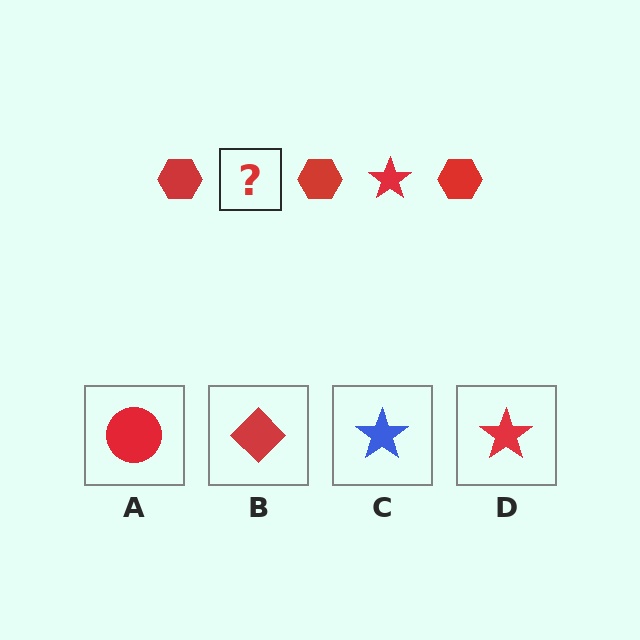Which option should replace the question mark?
Option D.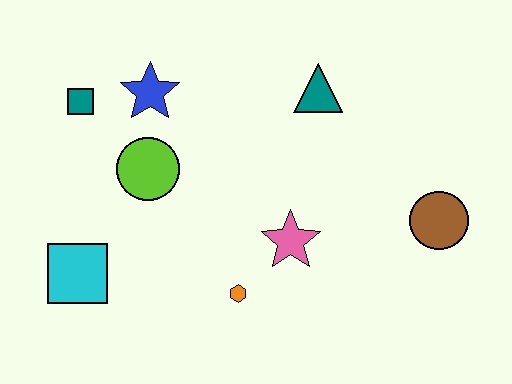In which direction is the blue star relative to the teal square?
The blue star is to the right of the teal square.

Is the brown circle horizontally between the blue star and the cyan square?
No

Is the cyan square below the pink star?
Yes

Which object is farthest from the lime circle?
The brown circle is farthest from the lime circle.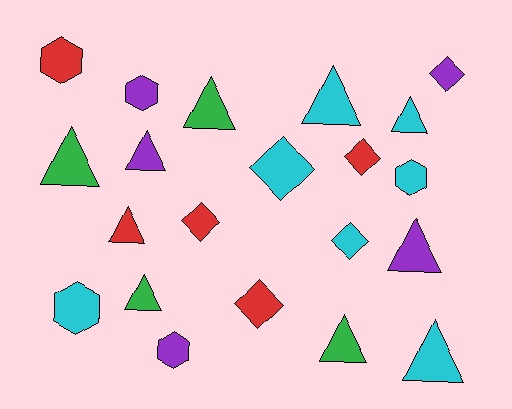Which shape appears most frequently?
Triangle, with 10 objects.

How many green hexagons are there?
There are no green hexagons.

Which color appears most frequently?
Cyan, with 7 objects.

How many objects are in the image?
There are 21 objects.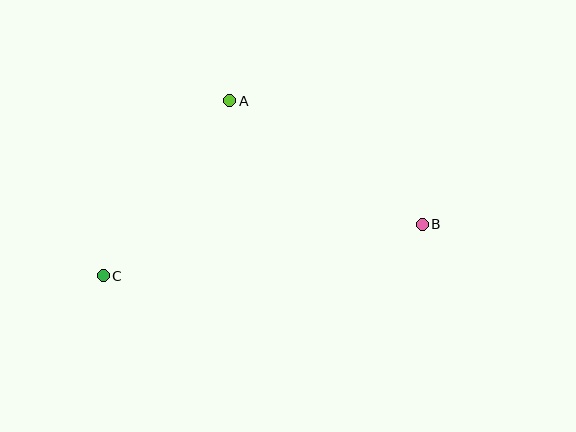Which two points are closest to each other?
Points A and C are closest to each other.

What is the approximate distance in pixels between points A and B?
The distance between A and B is approximately 229 pixels.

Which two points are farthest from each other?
Points B and C are farthest from each other.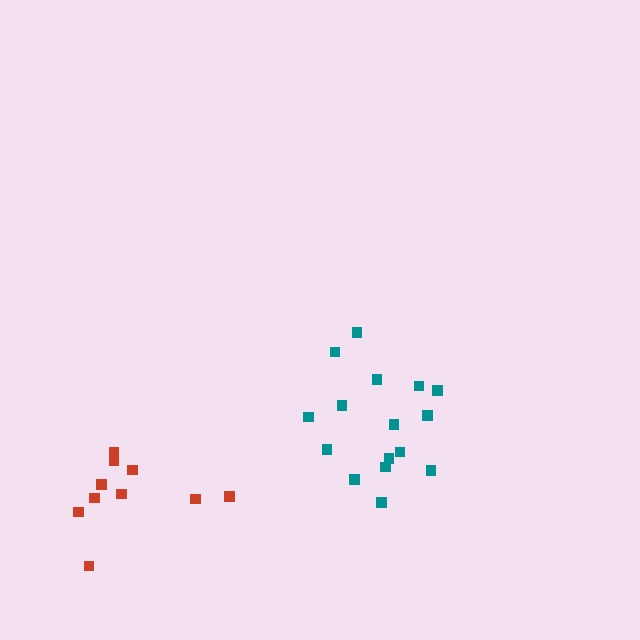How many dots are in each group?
Group 1: 16 dots, Group 2: 10 dots (26 total).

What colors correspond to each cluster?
The clusters are colored: teal, red.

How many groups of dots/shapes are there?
There are 2 groups.